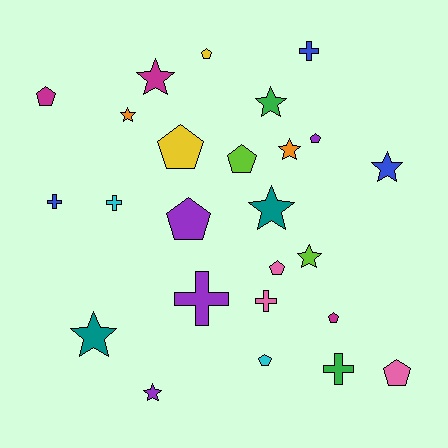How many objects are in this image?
There are 25 objects.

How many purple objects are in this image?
There are 4 purple objects.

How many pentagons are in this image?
There are 10 pentagons.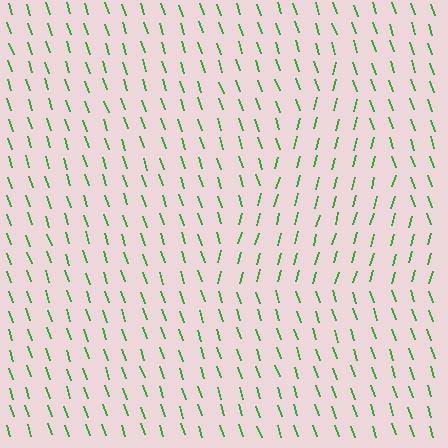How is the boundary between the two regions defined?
The boundary is defined purely by a change in line orientation (approximately 33 degrees difference). All lines are the same color and thickness.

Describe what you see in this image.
The image is filled with small green line segments. A triangle region in the image has lines oriented differently from the surrounding lines, creating a visible texture boundary.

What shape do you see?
I see a triangle.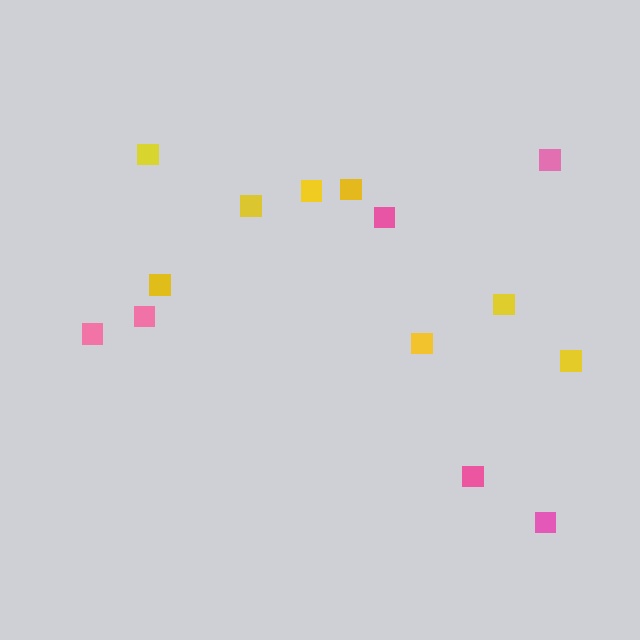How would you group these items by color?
There are 2 groups: one group of pink squares (6) and one group of yellow squares (8).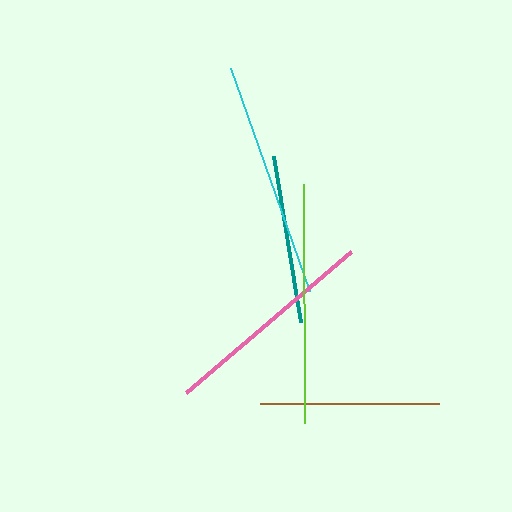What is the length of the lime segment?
The lime segment is approximately 239 pixels long.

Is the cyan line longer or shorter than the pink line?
The cyan line is longer than the pink line.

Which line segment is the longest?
The lime line is the longest at approximately 239 pixels.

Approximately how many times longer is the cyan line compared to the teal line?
The cyan line is approximately 1.4 times the length of the teal line.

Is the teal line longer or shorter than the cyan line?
The cyan line is longer than the teal line.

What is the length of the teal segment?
The teal segment is approximately 168 pixels long.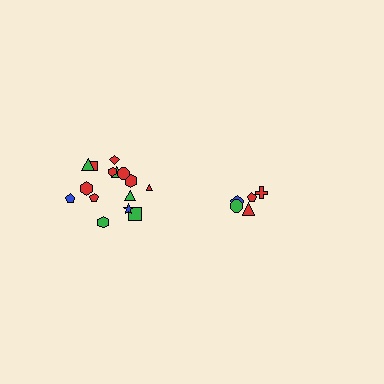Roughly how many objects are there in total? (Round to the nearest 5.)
Roughly 20 objects in total.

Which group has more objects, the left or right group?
The left group.